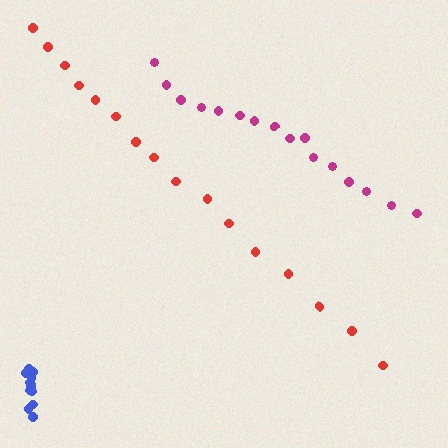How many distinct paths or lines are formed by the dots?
There are 3 distinct paths.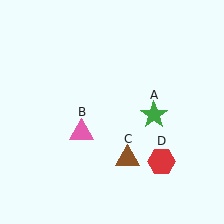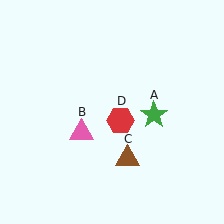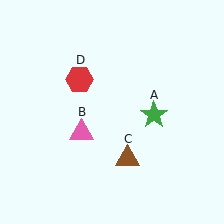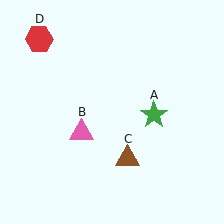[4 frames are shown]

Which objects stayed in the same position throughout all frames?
Green star (object A) and pink triangle (object B) and brown triangle (object C) remained stationary.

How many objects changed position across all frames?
1 object changed position: red hexagon (object D).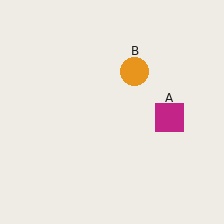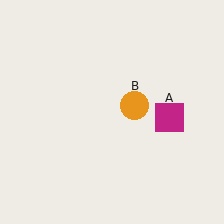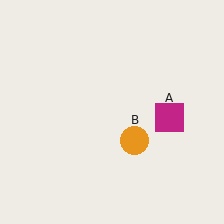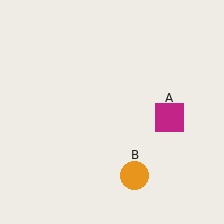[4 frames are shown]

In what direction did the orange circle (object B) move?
The orange circle (object B) moved down.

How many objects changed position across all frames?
1 object changed position: orange circle (object B).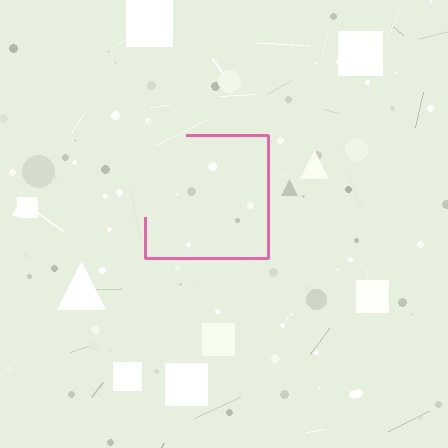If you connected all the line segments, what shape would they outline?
They would outline a square.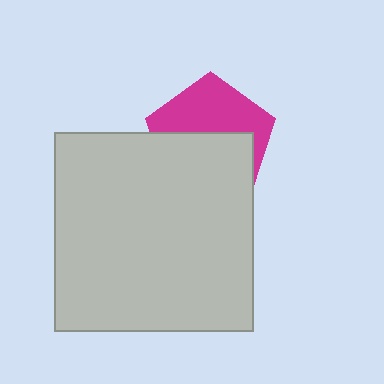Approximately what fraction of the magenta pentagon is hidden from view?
Roughly 53% of the magenta pentagon is hidden behind the light gray square.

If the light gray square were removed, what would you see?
You would see the complete magenta pentagon.